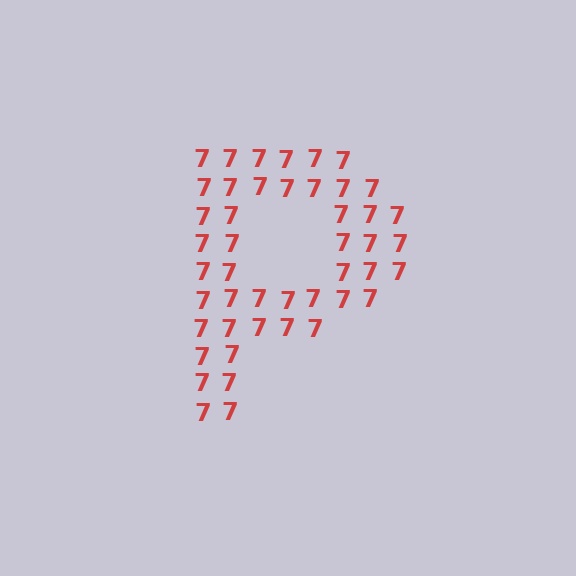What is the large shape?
The large shape is the letter P.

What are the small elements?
The small elements are digit 7's.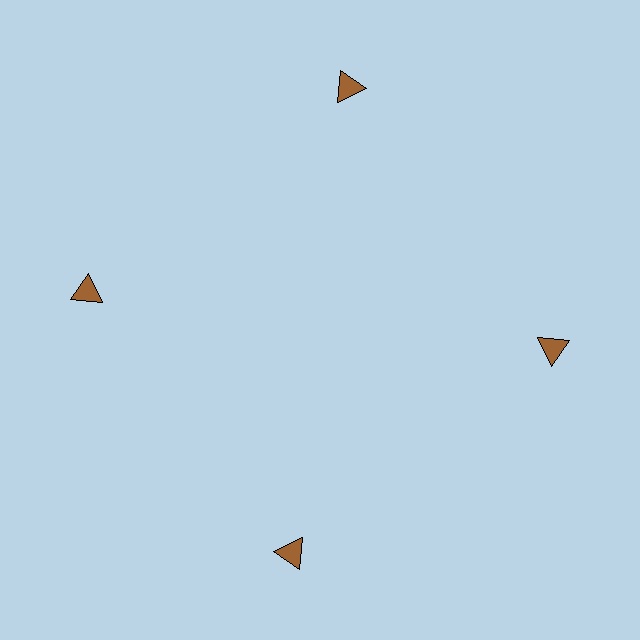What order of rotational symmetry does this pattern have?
This pattern has 4-fold rotational symmetry.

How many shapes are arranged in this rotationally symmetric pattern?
There are 4 shapes, arranged in 4 groups of 1.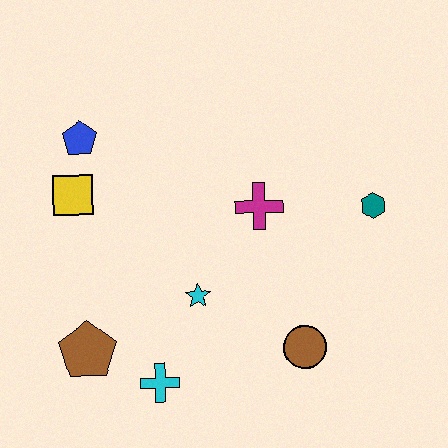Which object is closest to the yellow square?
The blue pentagon is closest to the yellow square.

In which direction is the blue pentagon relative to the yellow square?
The blue pentagon is above the yellow square.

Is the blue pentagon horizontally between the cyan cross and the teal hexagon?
No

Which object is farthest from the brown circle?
The blue pentagon is farthest from the brown circle.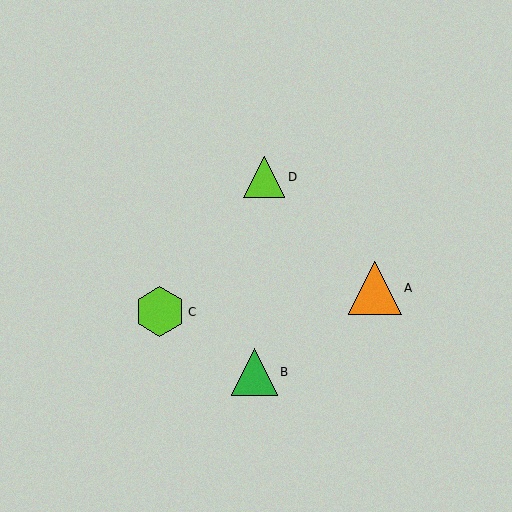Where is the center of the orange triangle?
The center of the orange triangle is at (375, 288).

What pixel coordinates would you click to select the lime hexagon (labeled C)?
Click at (160, 312) to select the lime hexagon C.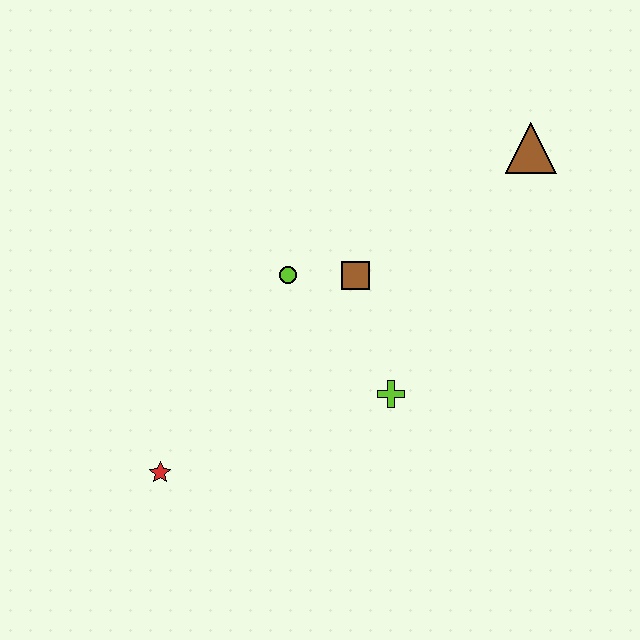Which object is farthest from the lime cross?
The brown triangle is farthest from the lime cross.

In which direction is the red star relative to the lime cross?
The red star is to the left of the lime cross.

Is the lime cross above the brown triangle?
No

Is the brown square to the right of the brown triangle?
No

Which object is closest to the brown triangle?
The brown square is closest to the brown triangle.